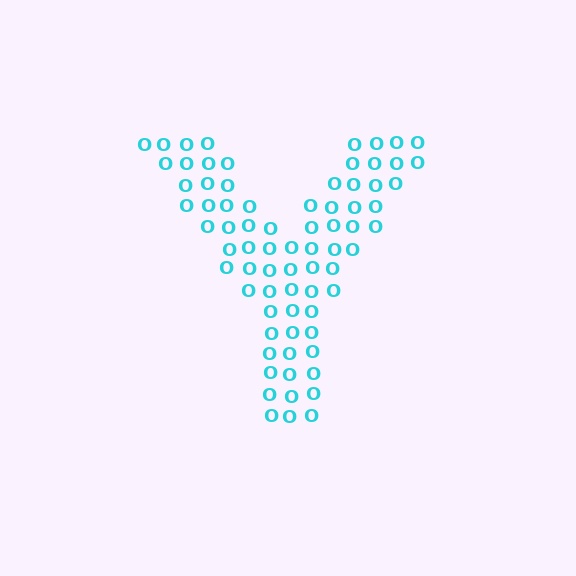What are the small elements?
The small elements are letter O's.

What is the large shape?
The large shape is the letter Y.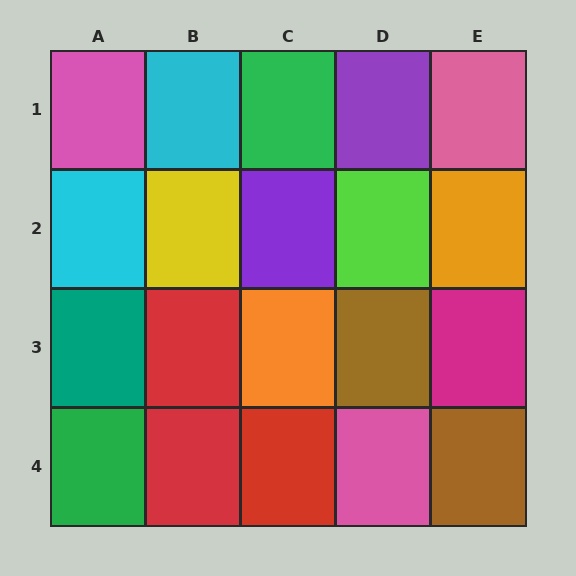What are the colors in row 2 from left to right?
Cyan, yellow, purple, lime, orange.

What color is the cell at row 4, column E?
Brown.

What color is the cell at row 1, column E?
Pink.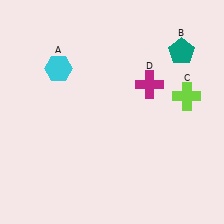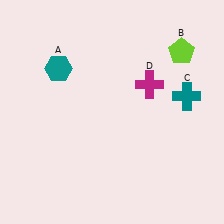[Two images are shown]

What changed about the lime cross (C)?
In Image 1, C is lime. In Image 2, it changed to teal.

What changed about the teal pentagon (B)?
In Image 1, B is teal. In Image 2, it changed to lime.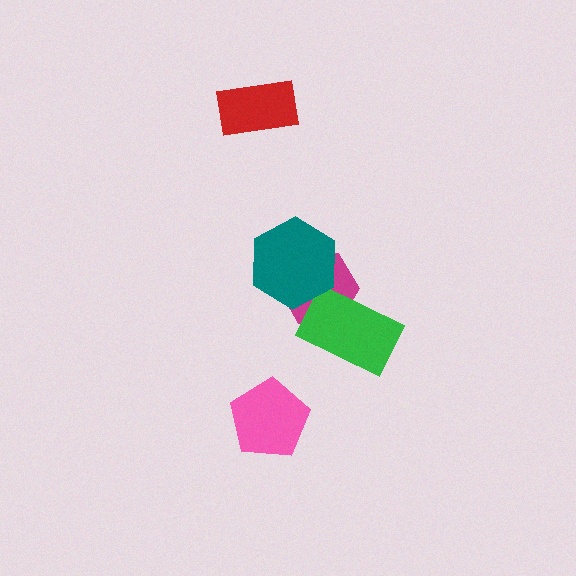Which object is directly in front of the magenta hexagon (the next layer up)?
The green rectangle is directly in front of the magenta hexagon.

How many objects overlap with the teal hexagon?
1 object overlaps with the teal hexagon.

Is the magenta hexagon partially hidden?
Yes, it is partially covered by another shape.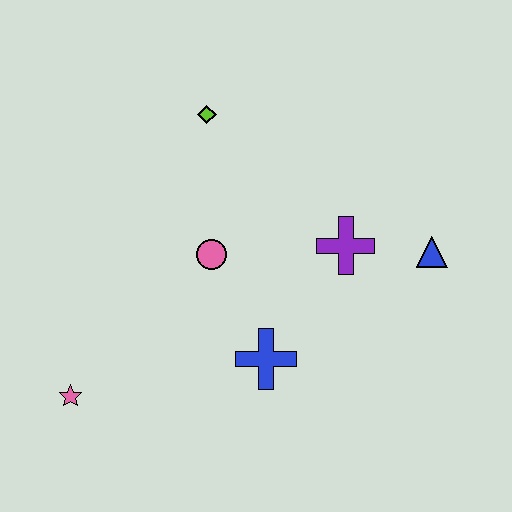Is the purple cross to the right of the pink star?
Yes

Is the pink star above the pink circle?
No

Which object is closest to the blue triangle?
The purple cross is closest to the blue triangle.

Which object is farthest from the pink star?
The blue triangle is farthest from the pink star.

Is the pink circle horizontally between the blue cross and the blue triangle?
No